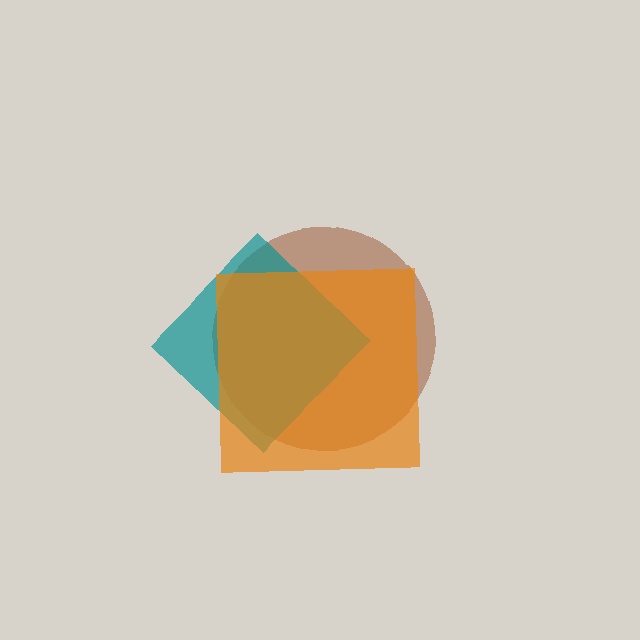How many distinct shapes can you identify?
There are 3 distinct shapes: a brown circle, a teal diamond, an orange square.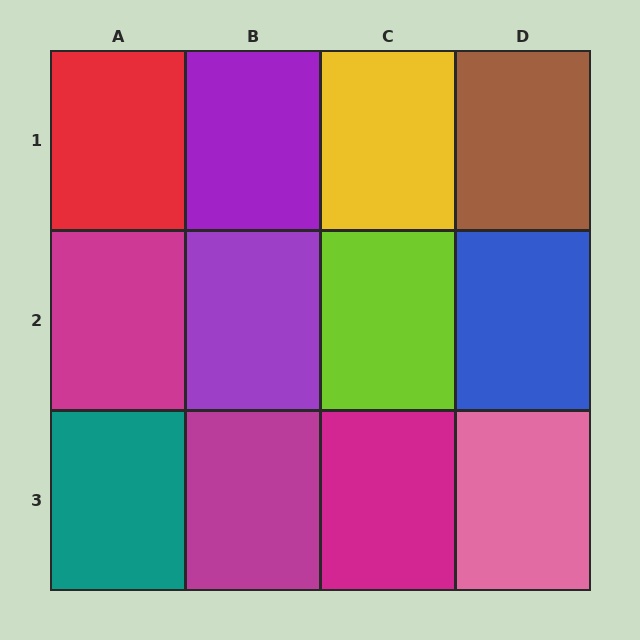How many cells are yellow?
1 cell is yellow.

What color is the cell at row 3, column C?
Magenta.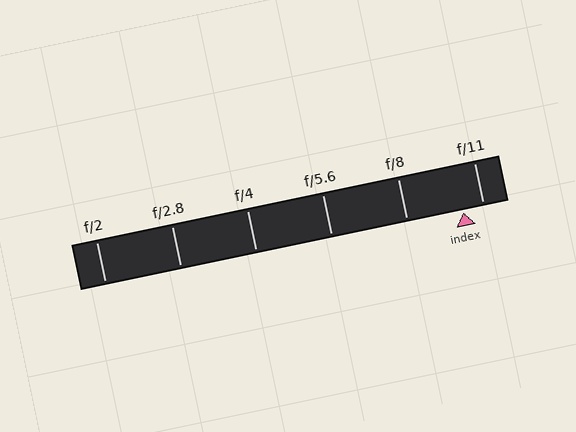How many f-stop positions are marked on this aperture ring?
There are 6 f-stop positions marked.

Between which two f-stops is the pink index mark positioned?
The index mark is between f/8 and f/11.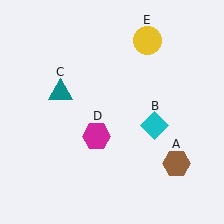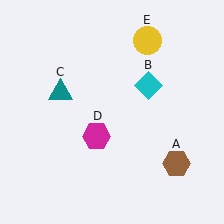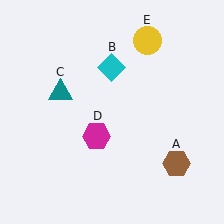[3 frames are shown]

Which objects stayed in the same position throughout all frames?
Brown hexagon (object A) and teal triangle (object C) and magenta hexagon (object D) and yellow circle (object E) remained stationary.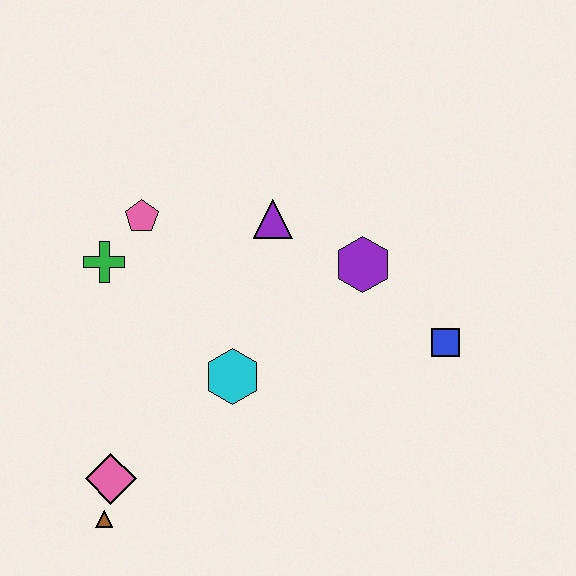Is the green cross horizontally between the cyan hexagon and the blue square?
No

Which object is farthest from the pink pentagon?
The blue square is farthest from the pink pentagon.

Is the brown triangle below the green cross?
Yes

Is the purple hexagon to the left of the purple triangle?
No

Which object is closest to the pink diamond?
The brown triangle is closest to the pink diamond.